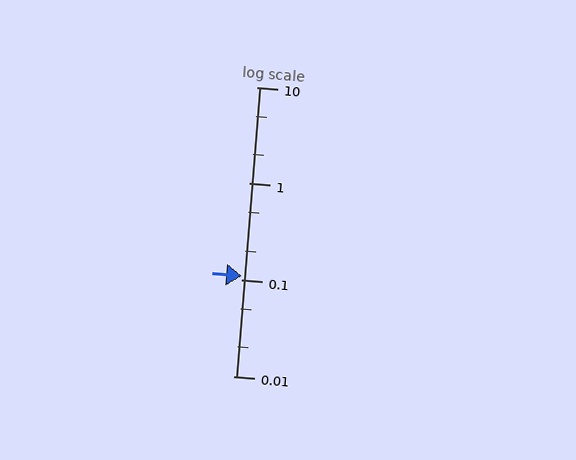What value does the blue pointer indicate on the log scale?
The pointer indicates approximately 0.11.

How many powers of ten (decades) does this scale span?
The scale spans 3 decades, from 0.01 to 10.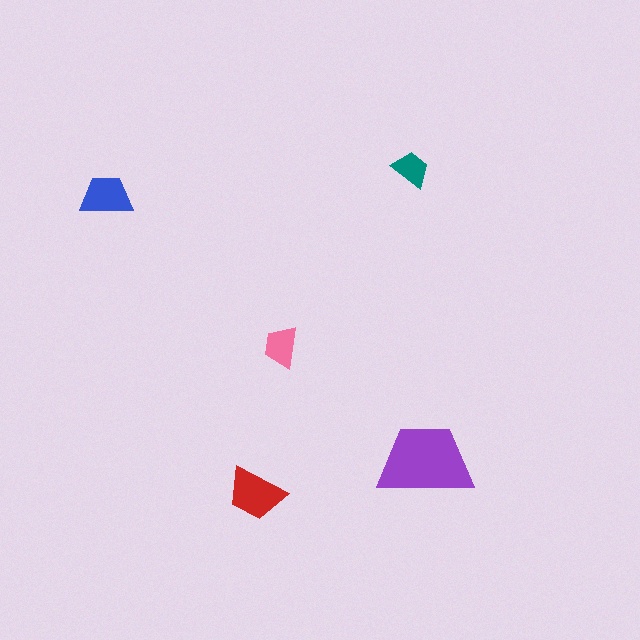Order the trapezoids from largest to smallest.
the purple one, the red one, the blue one, the pink one, the teal one.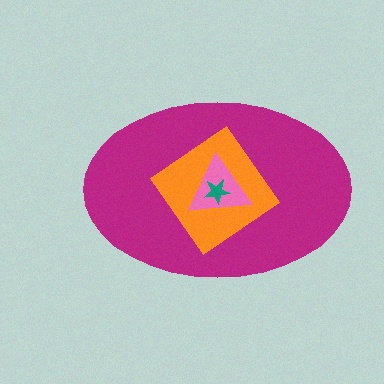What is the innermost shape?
The teal star.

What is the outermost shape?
The magenta ellipse.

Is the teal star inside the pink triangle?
Yes.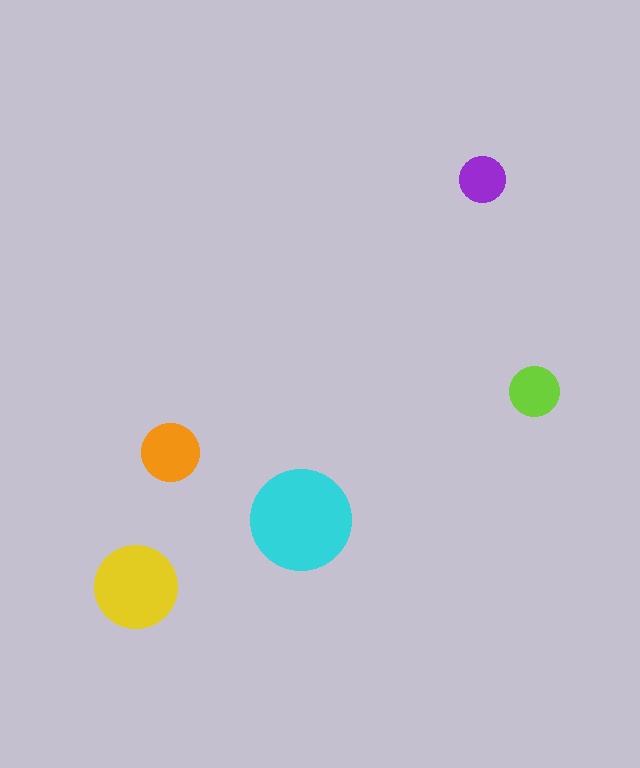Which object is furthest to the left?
The yellow circle is leftmost.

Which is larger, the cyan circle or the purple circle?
The cyan one.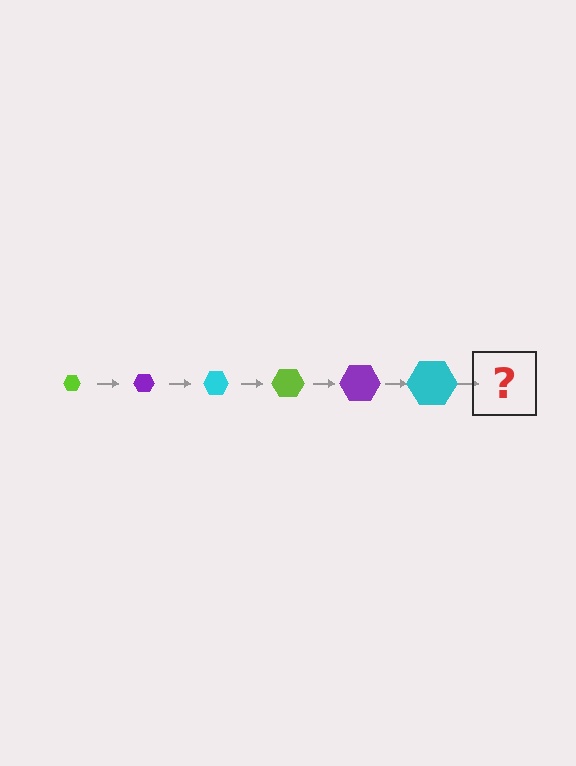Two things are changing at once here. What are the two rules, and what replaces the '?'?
The two rules are that the hexagon grows larger each step and the color cycles through lime, purple, and cyan. The '?' should be a lime hexagon, larger than the previous one.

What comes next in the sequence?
The next element should be a lime hexagon, larger than the previous one.